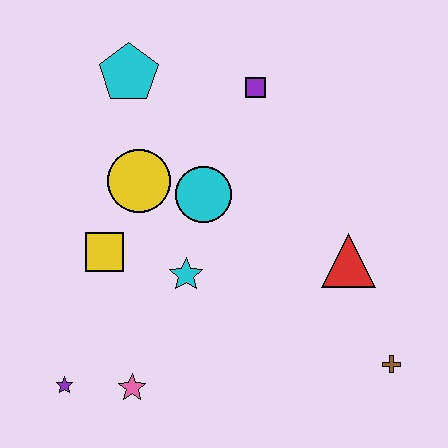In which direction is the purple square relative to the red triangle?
The purple square is above the red triangle.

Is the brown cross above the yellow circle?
No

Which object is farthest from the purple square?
The purple star is farthest from the purple square.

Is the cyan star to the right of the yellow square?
Yes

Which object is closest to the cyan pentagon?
The yellow circle is closest to the cyan pentagon.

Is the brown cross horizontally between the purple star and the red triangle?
No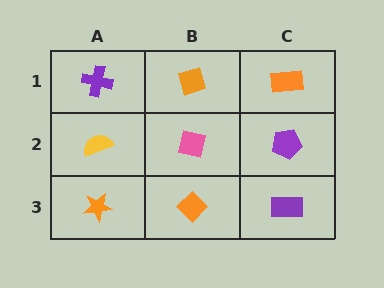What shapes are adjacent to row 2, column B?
An orange diamond (row 1, column B), an orange diamond (row 3, column B), a yellow semicircle (row 2, column A), a purple pentagon (row 2, column C).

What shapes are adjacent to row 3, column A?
A yellow semicircle (row 2, column A), an orange diamond (row 3, column B).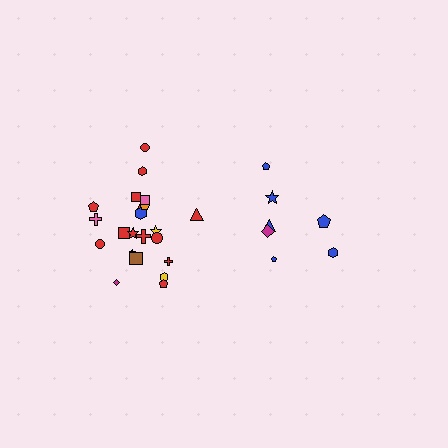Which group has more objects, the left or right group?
The left group.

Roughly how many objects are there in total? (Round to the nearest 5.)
Roughly 30 objects in total.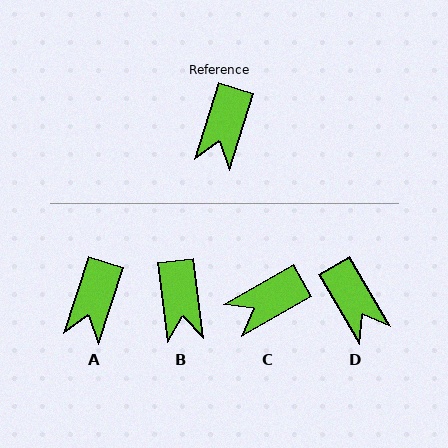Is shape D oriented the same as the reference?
No, it is off by about 48 degrees.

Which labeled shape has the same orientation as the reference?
A.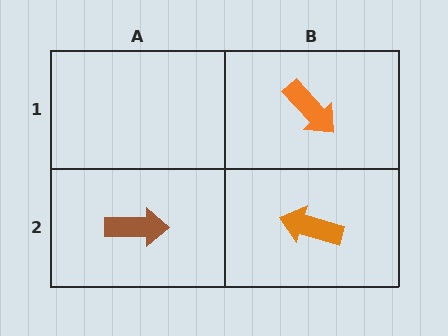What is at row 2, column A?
A brown arrow.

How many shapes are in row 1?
1 shape.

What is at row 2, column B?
An orange arrow.